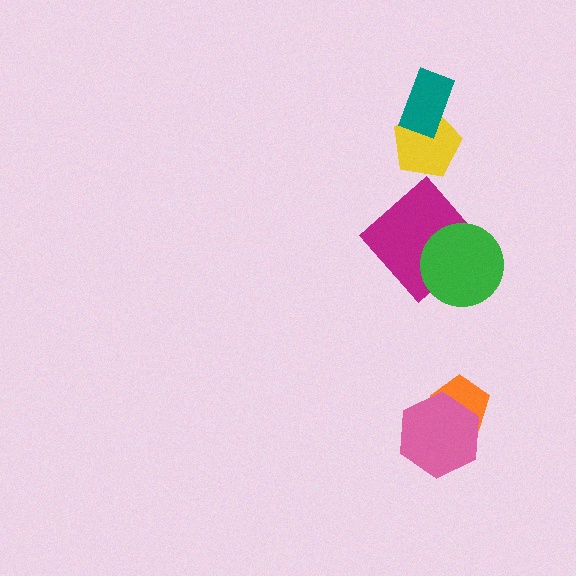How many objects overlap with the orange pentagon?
1 object overlaps with the orange pentagon.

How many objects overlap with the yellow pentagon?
1 object overlaps with the yellow pentagon.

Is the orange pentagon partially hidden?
Yes, it is partially covered by another shape.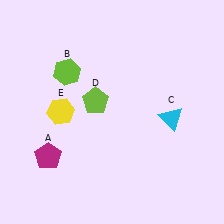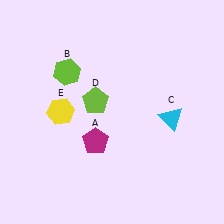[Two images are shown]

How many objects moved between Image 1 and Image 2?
1 object moved between the two images.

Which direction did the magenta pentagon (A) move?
The magenta pentagon (A) moved right.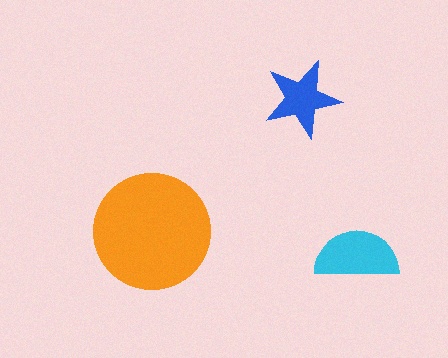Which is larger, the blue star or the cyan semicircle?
The cyan semicircle.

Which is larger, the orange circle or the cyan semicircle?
The orange circle.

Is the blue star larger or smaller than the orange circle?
Smaller.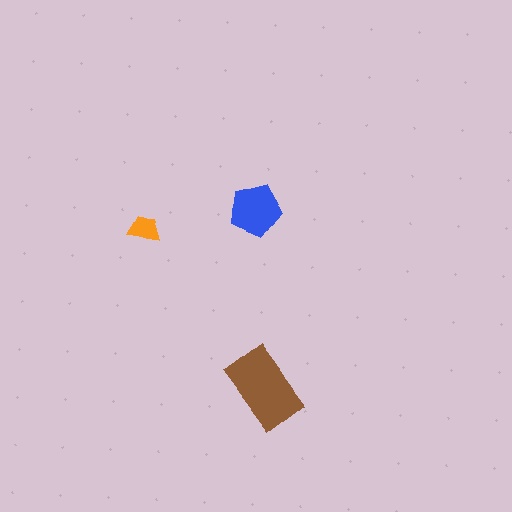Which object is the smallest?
The orange trapezoid.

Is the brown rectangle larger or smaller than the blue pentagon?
Larger.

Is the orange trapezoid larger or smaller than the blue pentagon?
Smaller.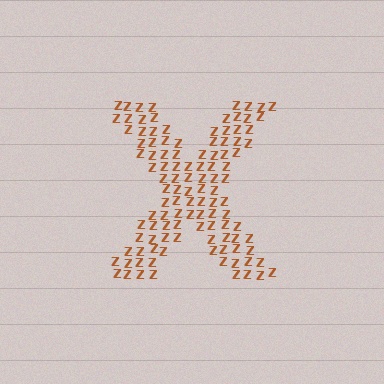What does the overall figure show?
The overall figure shows the letter X.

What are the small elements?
The small elements are letter Z's.